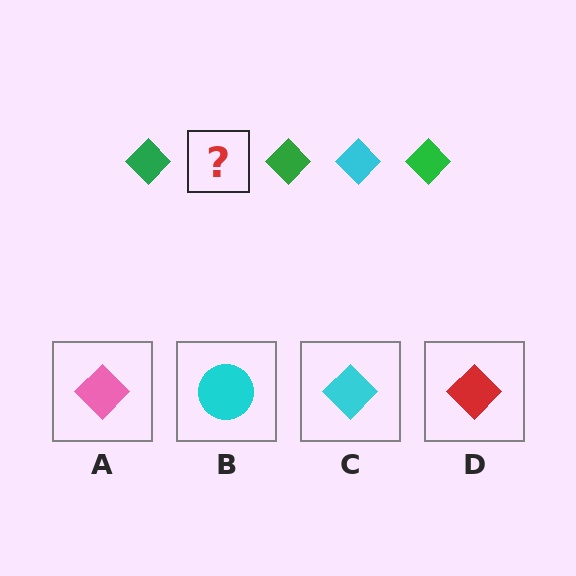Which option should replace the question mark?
Option C.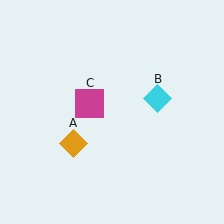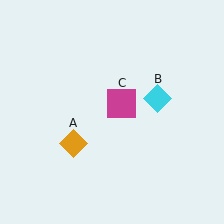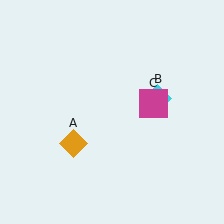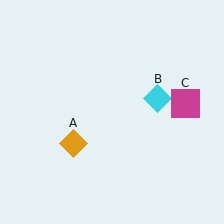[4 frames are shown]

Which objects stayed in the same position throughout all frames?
Orange diamond (object A) and cyan diamond (object B) remained stationary.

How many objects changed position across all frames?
1 object changed position: magenta square (object C).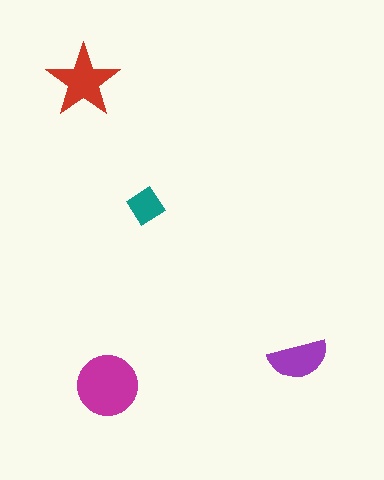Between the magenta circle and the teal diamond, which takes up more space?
The magenta circle.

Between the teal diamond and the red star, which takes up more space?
The red star.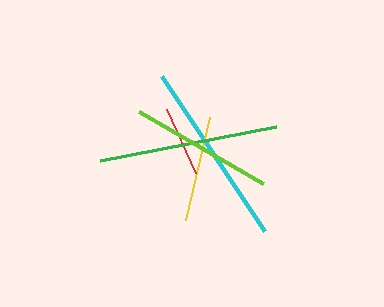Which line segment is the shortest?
The red line is the shortest at approximately 70 pixels.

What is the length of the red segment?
The red segment is approximately 70 pixels long.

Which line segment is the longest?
The cyan line is the longest at approximately 186 pixels.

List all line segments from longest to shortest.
From longest to shortest: cyan, green, lime, yellow, red.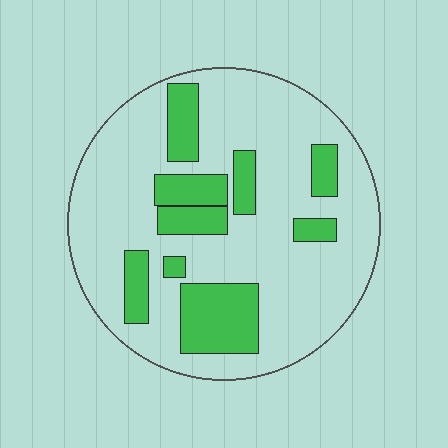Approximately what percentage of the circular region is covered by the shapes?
Approximately 25%.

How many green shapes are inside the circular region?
9.